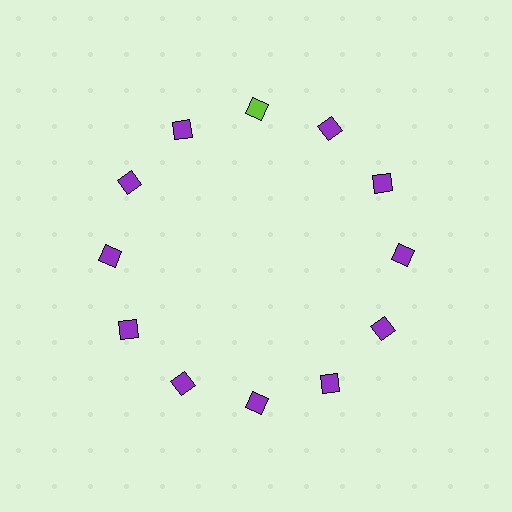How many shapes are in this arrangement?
There are 12 shapes arranged in a ring pattern.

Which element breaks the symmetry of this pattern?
The lime diamond at roughly the 12 o'clock position breaks the symmetry. All other shapes are purple diamonds.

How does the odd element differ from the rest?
It has a different color: lime instead of purple.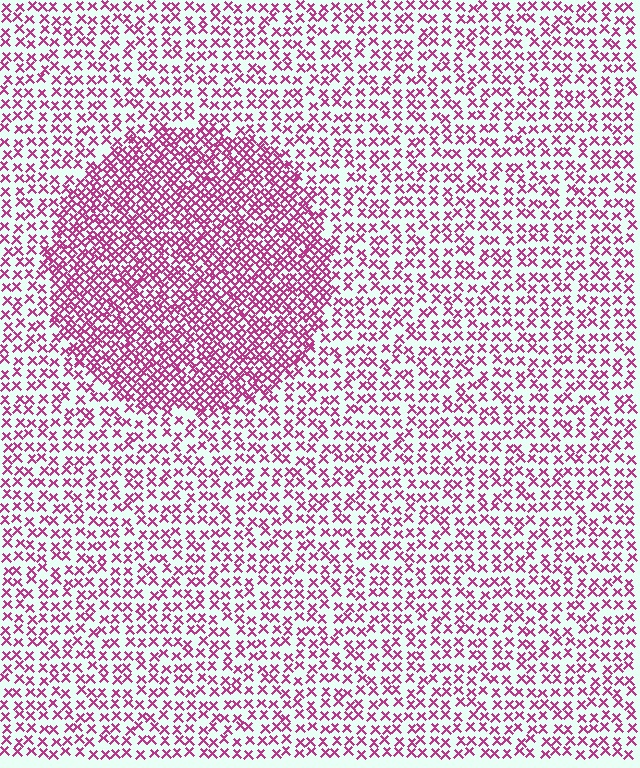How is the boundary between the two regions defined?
The boundary is defined by a change in element density (approximately 2.1x ratio). All elements are the same color, size, and shape.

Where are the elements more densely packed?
The elements are more densely packed inside the circle boundary.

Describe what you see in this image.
The image contains small magenta elements arranged at two different densities. A circle-shaped region is visible where the elements are more densely packed than the surrounding area.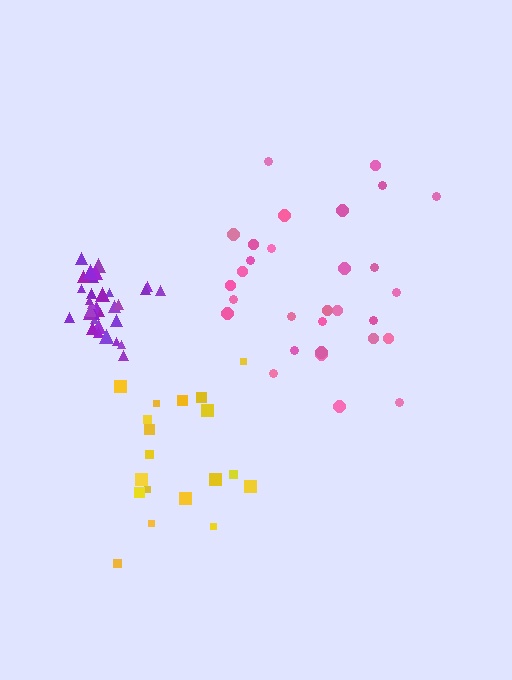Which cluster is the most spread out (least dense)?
Pink.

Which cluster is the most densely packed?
Purple.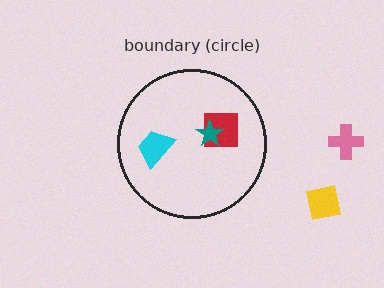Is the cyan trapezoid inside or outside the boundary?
Inside.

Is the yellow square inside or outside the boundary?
Outside.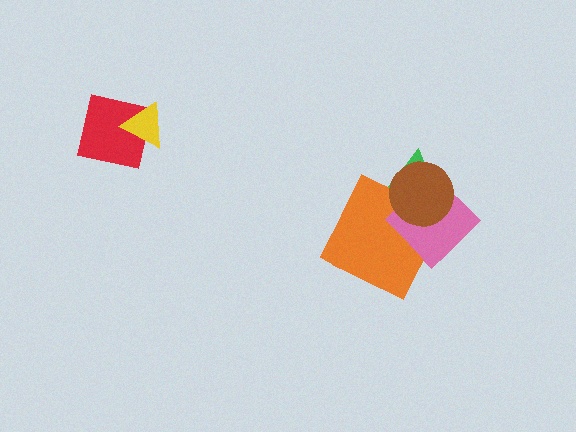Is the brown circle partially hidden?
No, no other shape covers it.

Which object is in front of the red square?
The yellow triangle is in front of the red square.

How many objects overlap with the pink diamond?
3 objects overlap with the pink diamond.